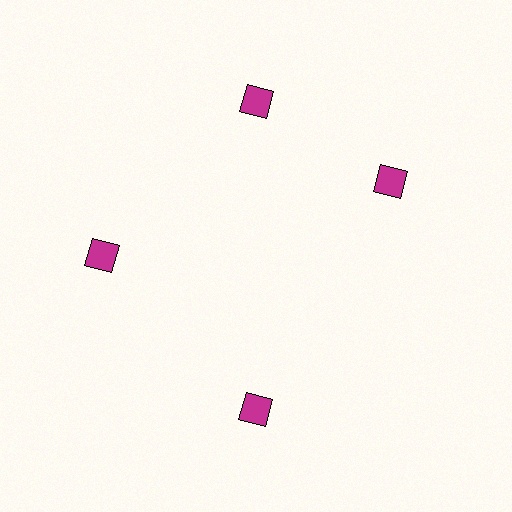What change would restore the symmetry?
The symmetry would be restored by rotating it back into even spacing with its neighbors so that all 4 squares sit at equal angles and equal distance from the center.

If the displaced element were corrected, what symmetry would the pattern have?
It would have 4-fold rotational symmetry — the pattern would map onto itself every 90 degrees.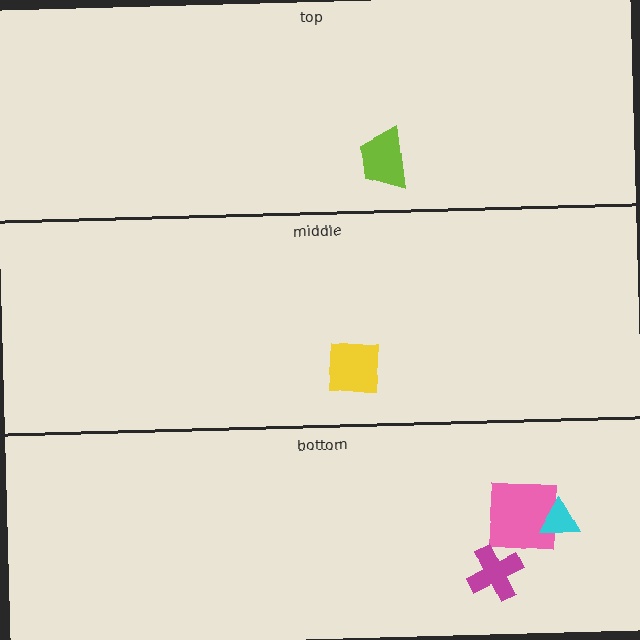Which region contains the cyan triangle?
The bottom region.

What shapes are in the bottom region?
The pink square, the cyan triangle, the magenta cross.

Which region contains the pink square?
The bottom region.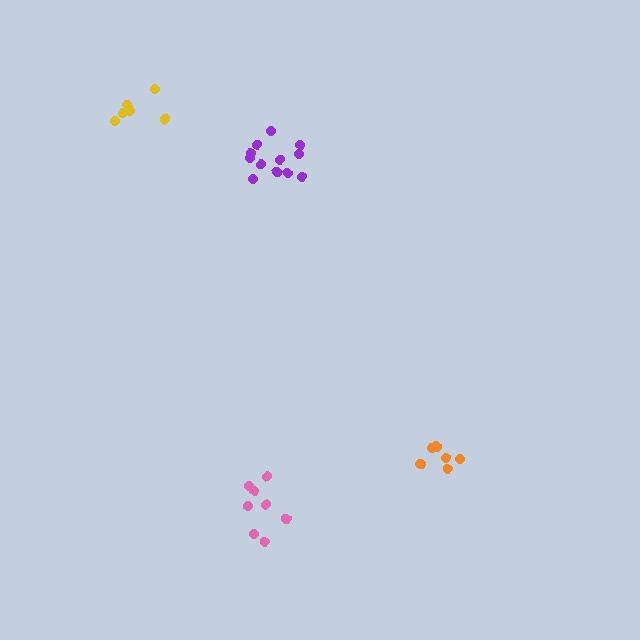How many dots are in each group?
Group 1: 6 dots, Group 2: 6 dots, Group 3: 12 dots, Group 4: 8 dots (32 total).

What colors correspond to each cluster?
The clusters are colored: orange, yellow, purple, pink.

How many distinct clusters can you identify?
There are 4 distinct clusters.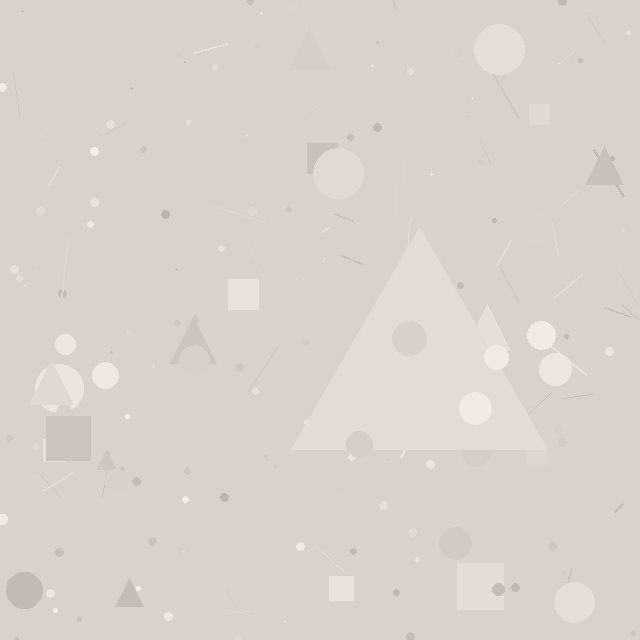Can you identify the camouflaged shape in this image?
The camouflaged shape is a triangle.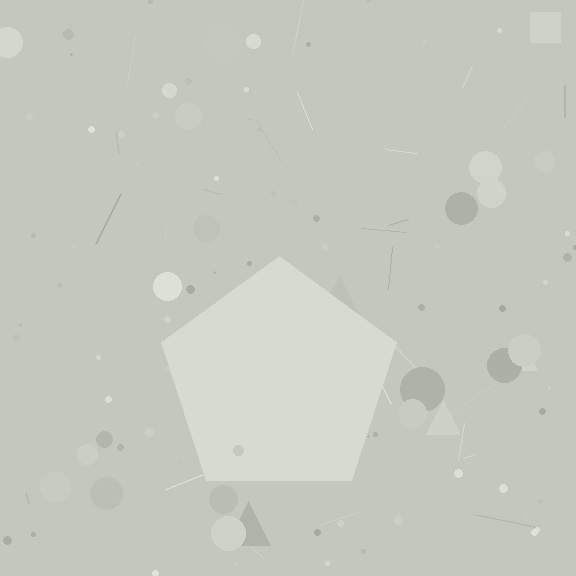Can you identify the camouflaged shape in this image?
The camouflaged shape is a pentagon.